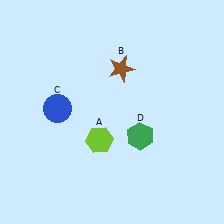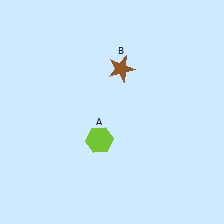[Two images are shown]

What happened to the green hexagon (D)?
The green hexagon (D) was removed in Image 2. It was in the bottom-right area of Image 1.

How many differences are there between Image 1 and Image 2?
There are 2 differences between the two images.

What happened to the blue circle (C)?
The blue circle (C) was removed in Image 2. It was in the top-left area of Image 1.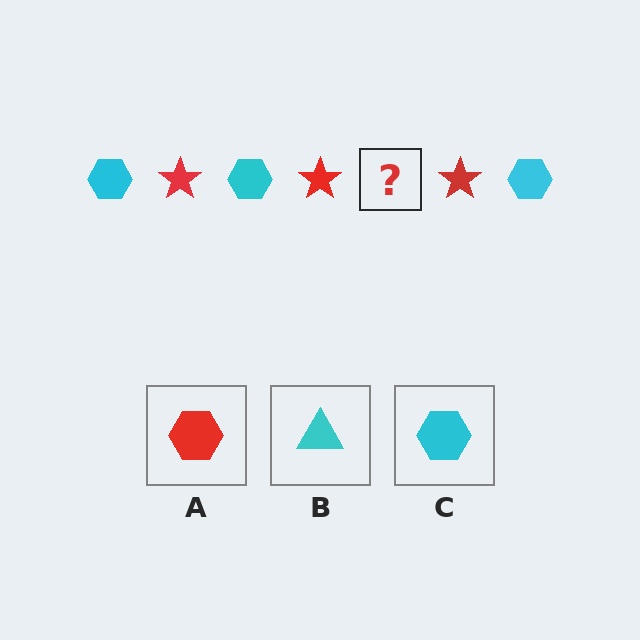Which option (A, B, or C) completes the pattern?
C.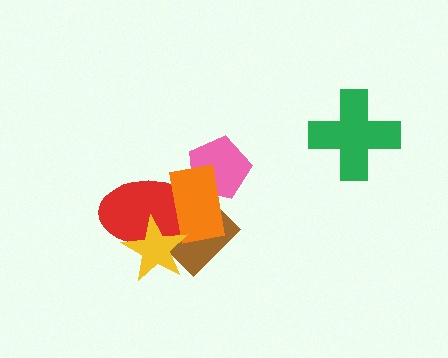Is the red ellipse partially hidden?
Yes, it is partially covered by another shape.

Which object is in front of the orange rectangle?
The yellow star is in front of the orange rectangle.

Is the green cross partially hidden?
No, no other shape covers it.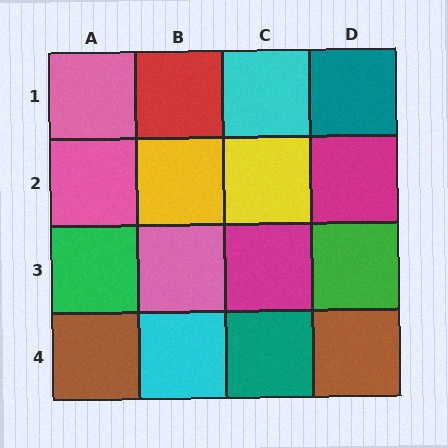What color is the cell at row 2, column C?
Yellow.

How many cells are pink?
3 cells are pink.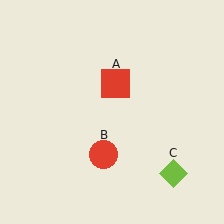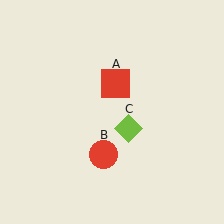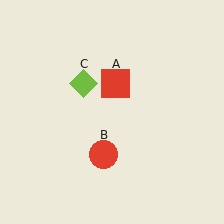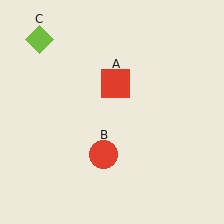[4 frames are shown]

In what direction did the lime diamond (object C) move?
The lime diamond (object C) moved up and to the left.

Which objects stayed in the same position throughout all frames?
Red square (object A) and red circle (object B) remained stationary.